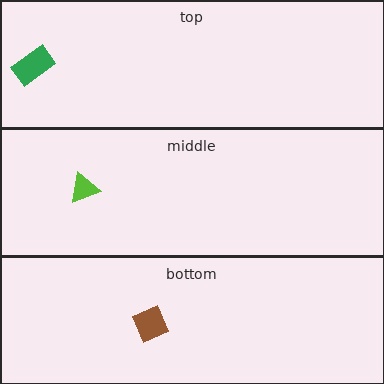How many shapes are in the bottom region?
1.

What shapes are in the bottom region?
The brown diamond.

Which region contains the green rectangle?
The top region.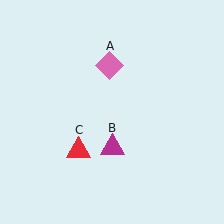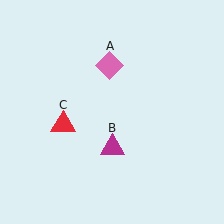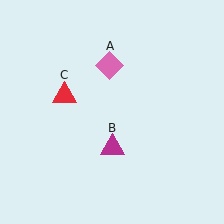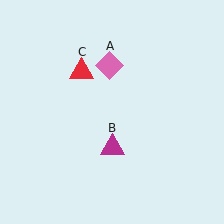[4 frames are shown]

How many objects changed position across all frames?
1 object changed position: red triangle (object C).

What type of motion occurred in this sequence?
The red triangle (object C) rotated clockwise around the center of the scene.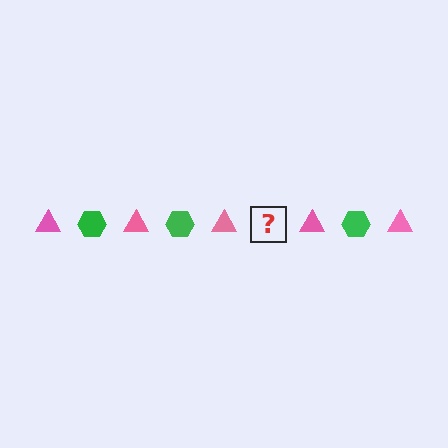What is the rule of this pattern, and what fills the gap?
The rule is that the pattern alternates between pink triangle and green hexagon. The gap should be filled with a green hexagon.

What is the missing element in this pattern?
The missing element is a green hexagon.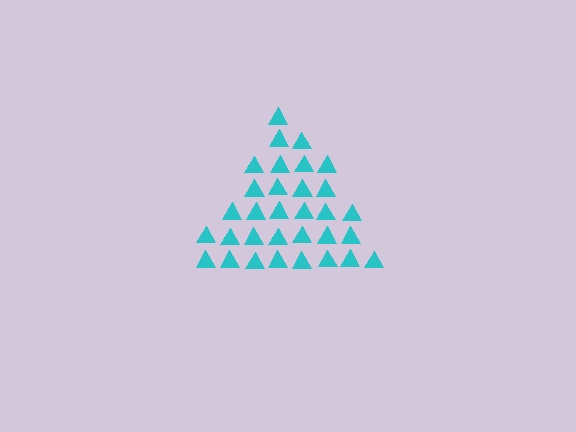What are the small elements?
The small elements are triangles.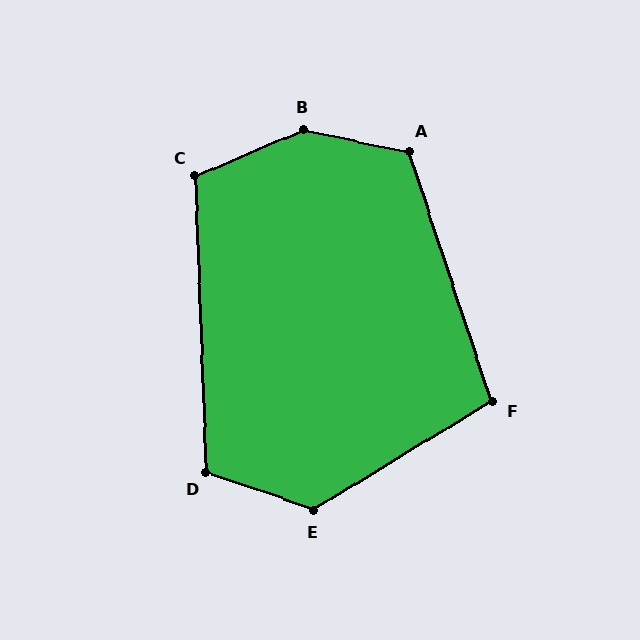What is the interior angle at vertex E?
Approximately 129 degrees (obtuse).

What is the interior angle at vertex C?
Approximately 111 degrees (obtuse).